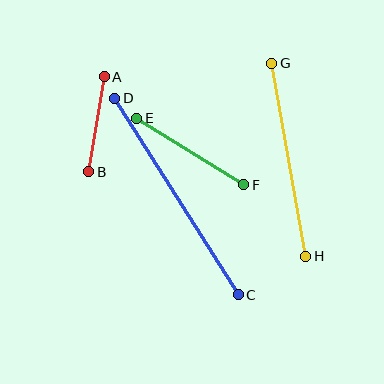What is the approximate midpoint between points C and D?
The midpoint is at approximately (176, 196) pixels.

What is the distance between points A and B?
The distance is approximately 96 pixels.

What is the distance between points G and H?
The distance is approximately 196 pixels.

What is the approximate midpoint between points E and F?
The midpoint is at approximately (190, 152) pixels.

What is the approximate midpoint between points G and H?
The midpoint is at approximately (289, 160) pixels.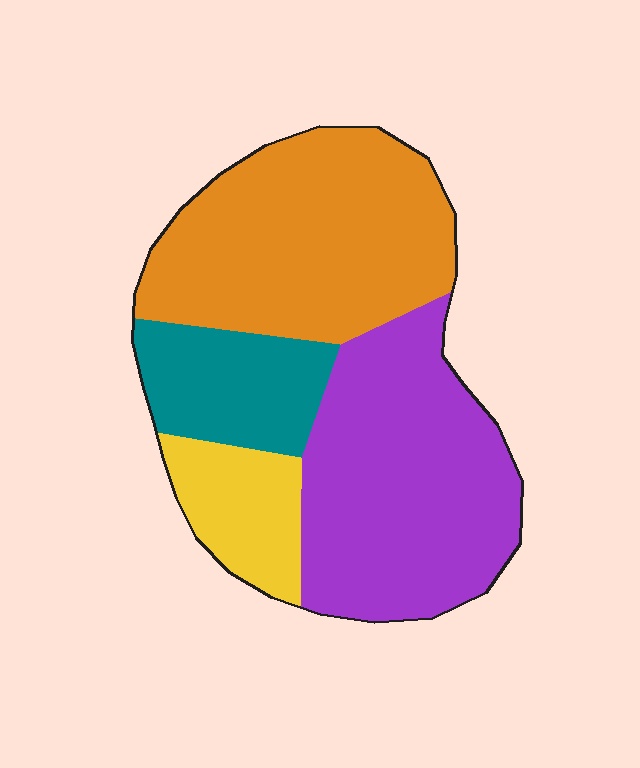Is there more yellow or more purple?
Purple.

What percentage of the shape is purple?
Purple takes up about three eighths (3/8) of the shape.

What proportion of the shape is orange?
Orange covers around 35% of the shape.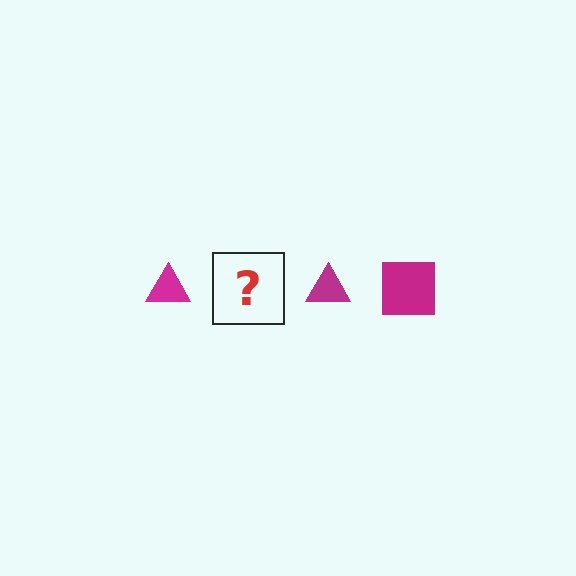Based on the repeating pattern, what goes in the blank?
The blank should be a magenta square.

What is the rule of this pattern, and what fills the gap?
The rule is that the pattern cycles through triangle, square shapes in magenta. The gap should be filled with a magenta square.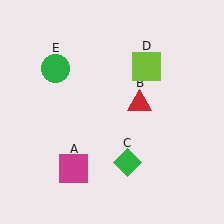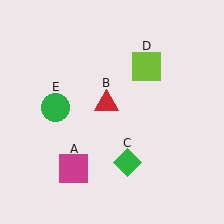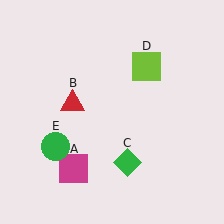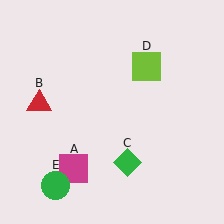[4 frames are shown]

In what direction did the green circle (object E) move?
The green circle (object E) moved down.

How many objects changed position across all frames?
2 objects changed position: red triangle (object B), green circle (object E).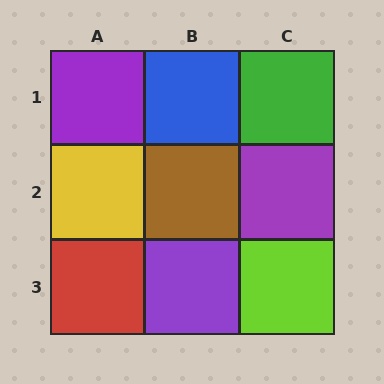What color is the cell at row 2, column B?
Brown.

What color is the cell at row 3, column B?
Purple.